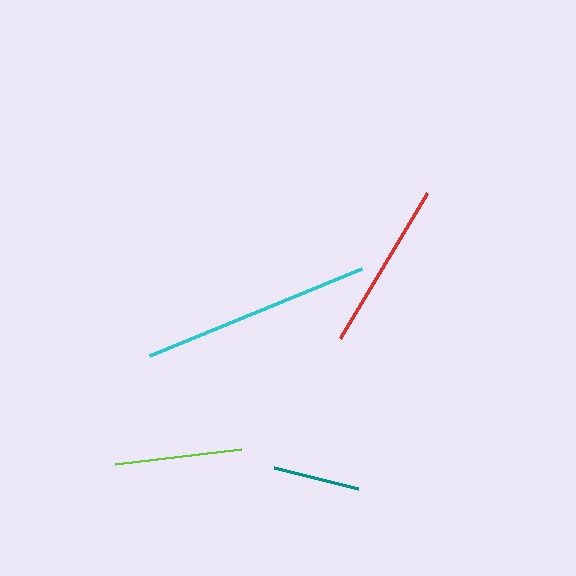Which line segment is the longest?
The cyan line is the longest at approximately 229 pixels.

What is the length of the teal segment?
The teal segment is approximately 86 pixels long.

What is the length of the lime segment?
The lime segment is approximately 128 pixels long.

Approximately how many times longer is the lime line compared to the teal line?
The lime line is approximately 1.5 times the length of the teal line.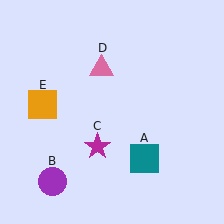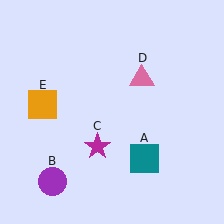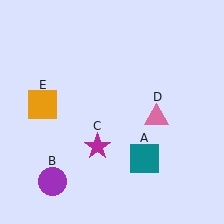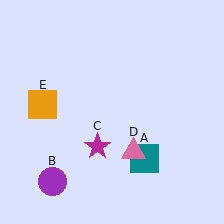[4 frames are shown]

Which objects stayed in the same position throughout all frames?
Teal square (object A) and purple circle (object B) and magenta star (object C) and orange square (object E) remained stationary.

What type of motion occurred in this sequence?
The pink triangle (object D) rotated clockwise around the center of the scene.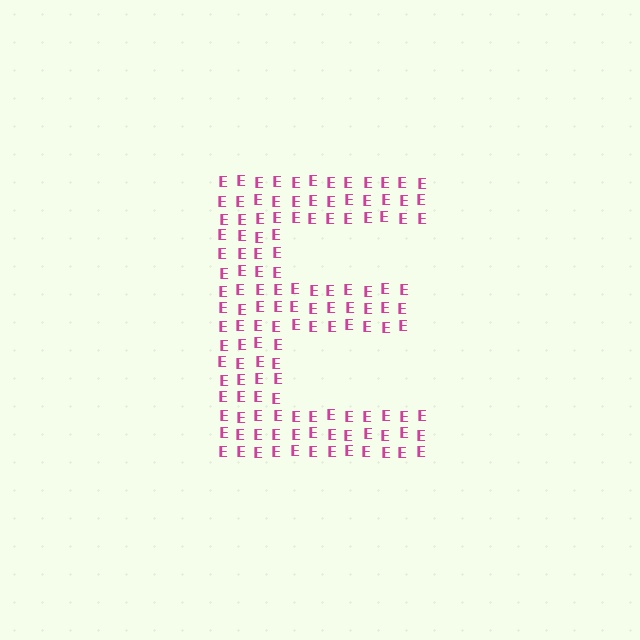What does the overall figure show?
The overall figure shows the letter E.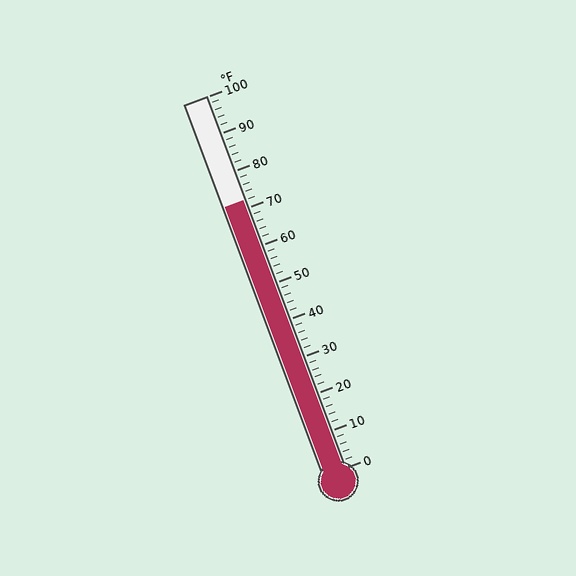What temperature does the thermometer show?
The thermometer shows approximately 72°F.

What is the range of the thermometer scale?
The thermometer scale ranges from 0°F to 100°F.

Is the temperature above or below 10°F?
The temperature is above 10°F.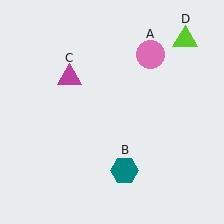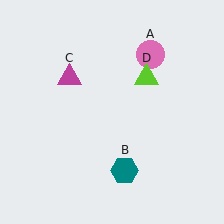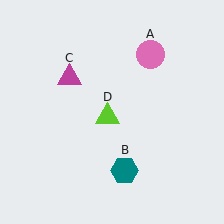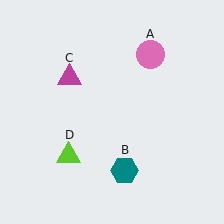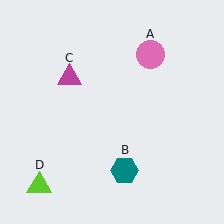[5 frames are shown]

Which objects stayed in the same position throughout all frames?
Pink circle (object A) and teal hexagon (object B) and magenta triangle (object C) remained stationary.